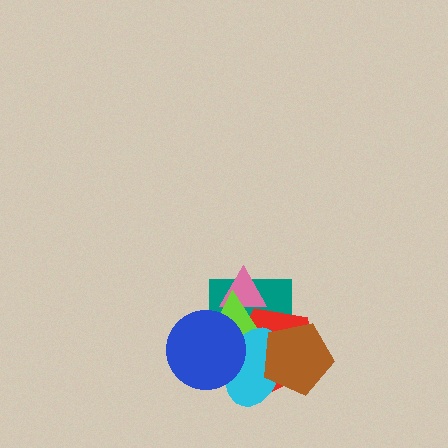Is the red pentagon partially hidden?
Yes, it is partially covered by another shape.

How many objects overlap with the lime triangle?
6 objects overlap with the lime triangle.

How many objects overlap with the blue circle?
4 objects overlap with the blue circle.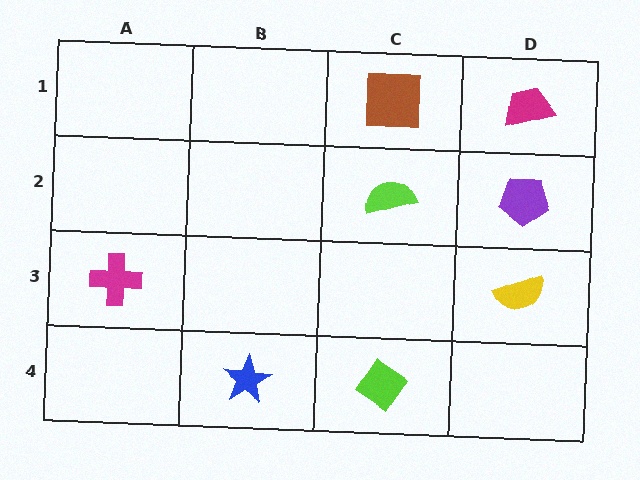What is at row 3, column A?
A magenta cross.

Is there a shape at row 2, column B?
No, that cell is empty.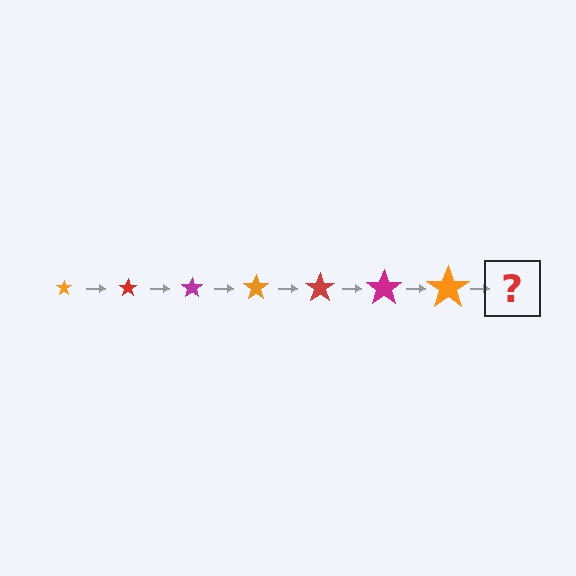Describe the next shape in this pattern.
It should be a red star, larger than the previous one.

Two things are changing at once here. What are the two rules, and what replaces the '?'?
The two rules are that the star grows larger each step and the color cycles through orange, red, and magenta. The '?' should be a red star, larger than the previous one.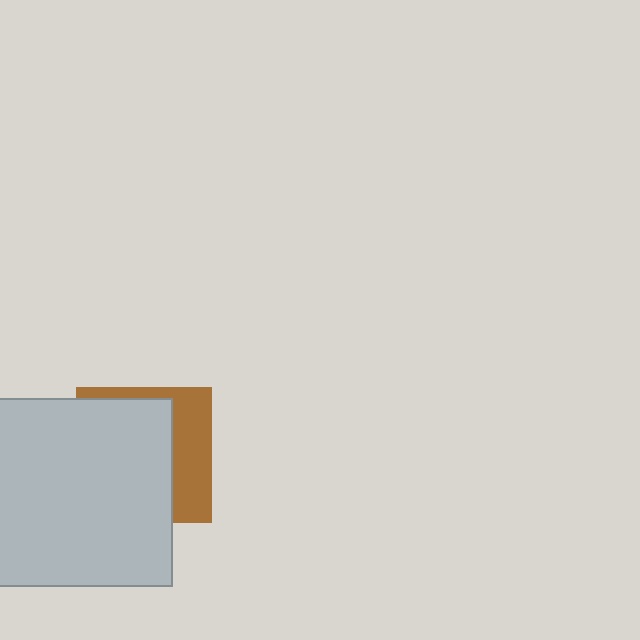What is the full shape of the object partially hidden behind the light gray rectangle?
The partially hidden object is a brown square.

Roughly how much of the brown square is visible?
A small part of it is visible (roughly 33%).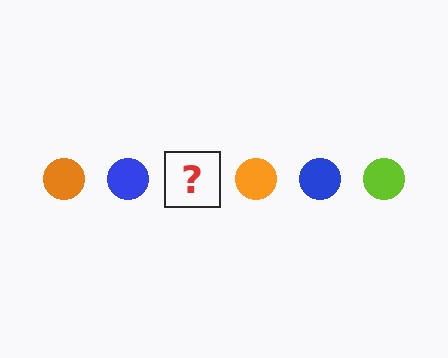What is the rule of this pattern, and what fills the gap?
The rule is that the pattern cycles through orange, blue, lime circles. The gap should be filled with a lime circle.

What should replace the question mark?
The question mark should be replaced with a lime circle.